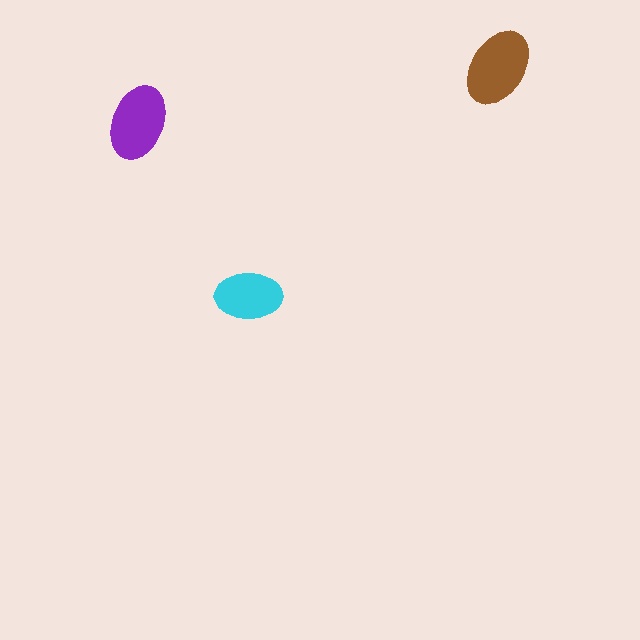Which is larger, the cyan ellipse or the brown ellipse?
The brown one.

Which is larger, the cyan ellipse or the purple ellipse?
The purple one.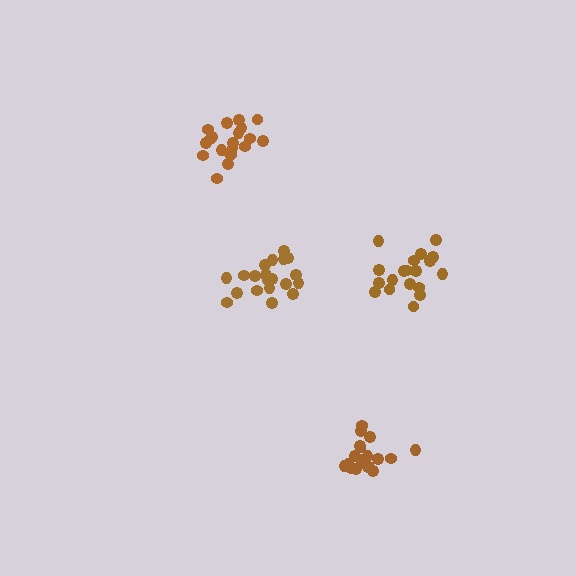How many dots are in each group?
Group 1: 20 dots, Group 2: 20 dots, Group 3: 19 dots, Group 4: 19 dots (78 total).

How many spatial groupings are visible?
There are 4 spatial groupings.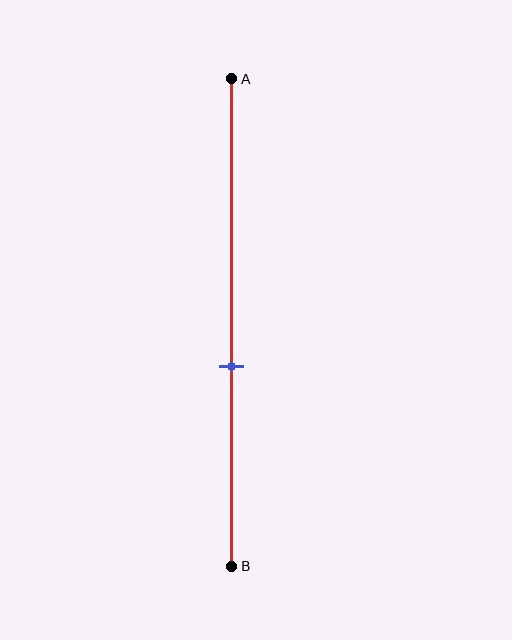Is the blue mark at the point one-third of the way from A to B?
No, the mark is at about 60% from A, not at the 33% one-third point.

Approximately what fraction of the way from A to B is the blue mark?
The blue mark is approximately 60% of the way from A to B.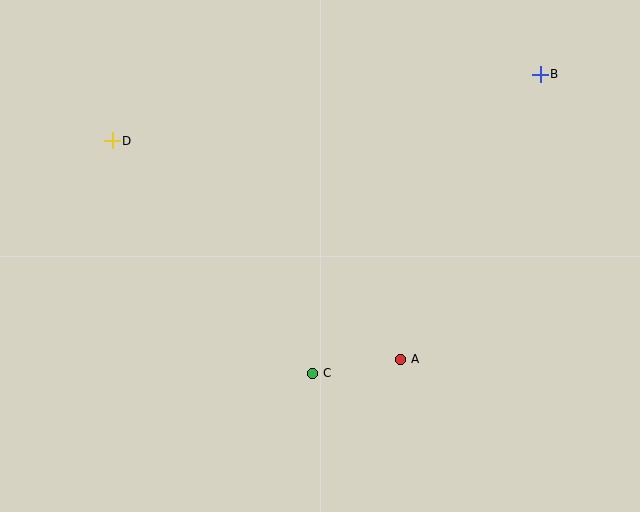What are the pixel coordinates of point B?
Point B is at (540, 74).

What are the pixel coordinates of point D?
Point D is at (112, 141).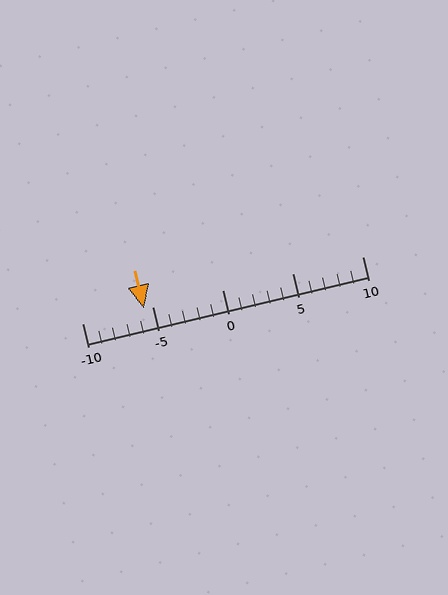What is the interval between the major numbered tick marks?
The major tick marks are spaced 5 units apart.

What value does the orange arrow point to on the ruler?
The orange arrow points to approximately -6.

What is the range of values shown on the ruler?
The ruler shows values from -10 to 10.